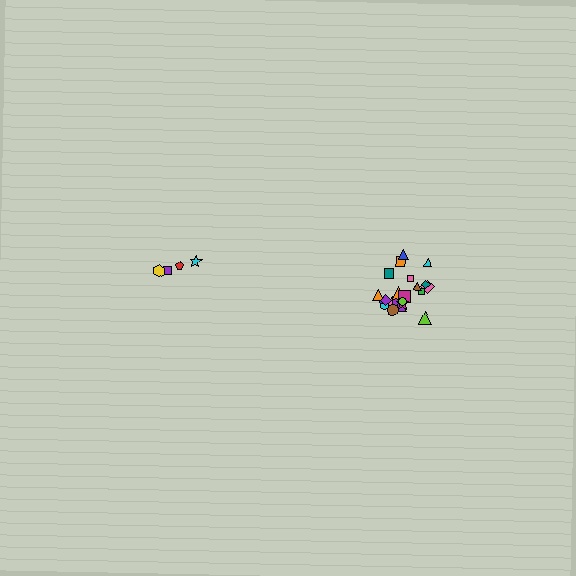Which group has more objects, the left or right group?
The right group.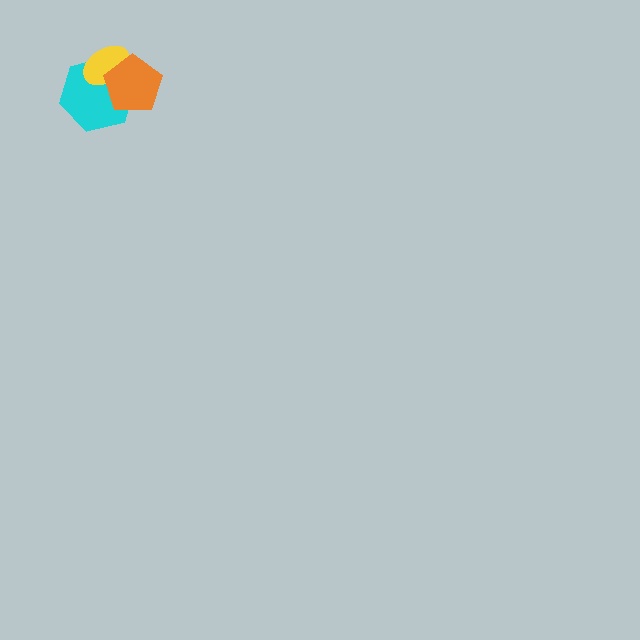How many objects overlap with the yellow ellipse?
2 objects overlap with the yellow ellipse.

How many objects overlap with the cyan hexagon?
2 objects overlap with the cyan hexagon.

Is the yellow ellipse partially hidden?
Yes, it is partially covered by another shape.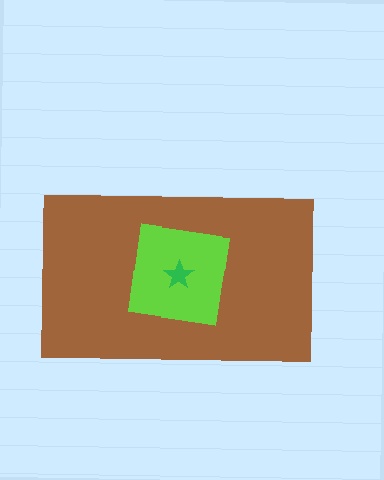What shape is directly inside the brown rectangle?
The lime square.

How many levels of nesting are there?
3.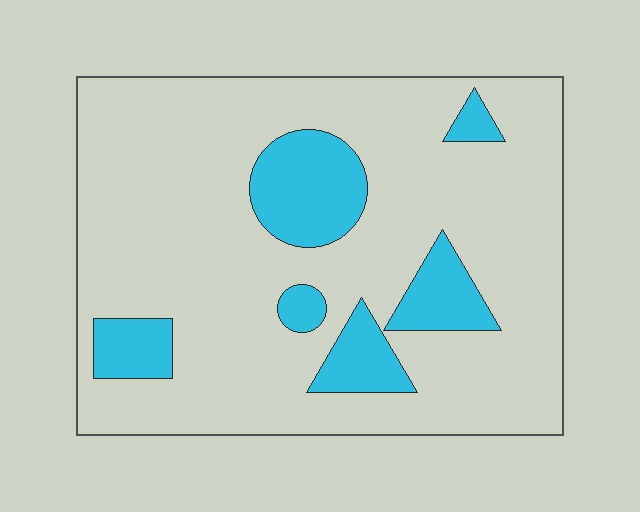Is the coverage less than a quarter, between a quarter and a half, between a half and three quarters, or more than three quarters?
Less than a quarter.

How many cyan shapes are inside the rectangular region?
6.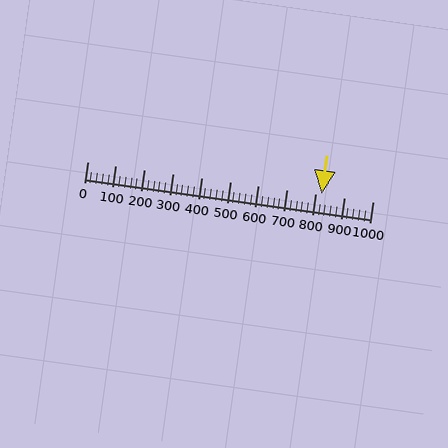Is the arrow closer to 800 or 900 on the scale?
The arrow is closer to 800.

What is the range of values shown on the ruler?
The ruler shows values from 0 to 1000.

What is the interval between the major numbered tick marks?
The major tick marks are spaced 100 units apart.